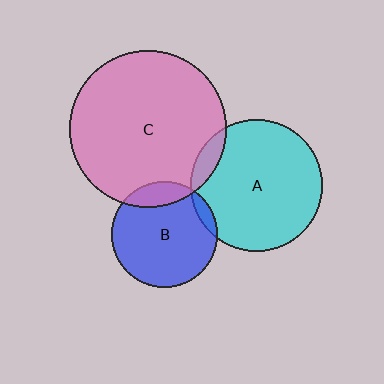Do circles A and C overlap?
Yes.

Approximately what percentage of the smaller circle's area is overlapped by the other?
Approximately 10%.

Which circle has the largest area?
Circle C (pink).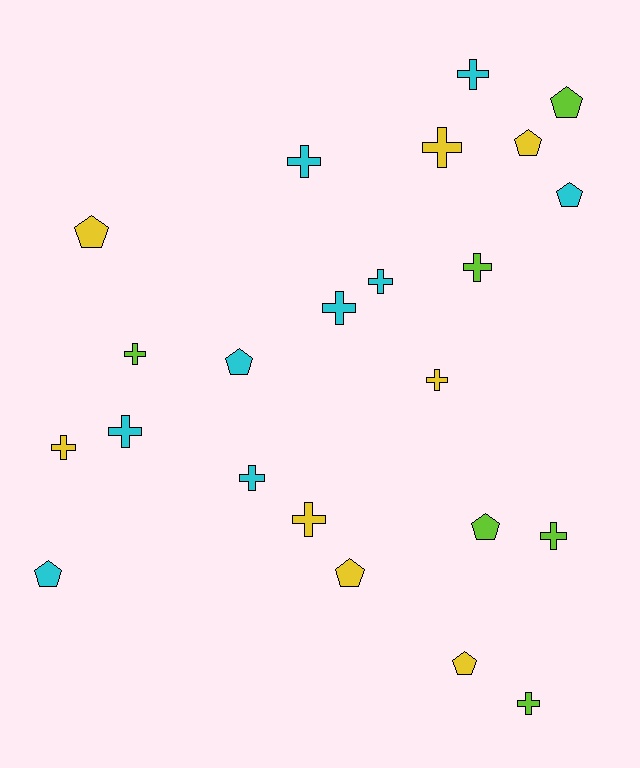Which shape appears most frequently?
Cross, with 14 objects.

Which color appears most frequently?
Cyan, with 9 objects.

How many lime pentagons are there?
There are 2 lime pentagons.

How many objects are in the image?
There are 23 objects.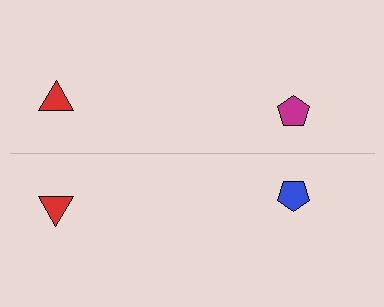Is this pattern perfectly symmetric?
No, the pattern is not perfectly symmetric. The blue pentagon on the bottom side breaks the symmetry — its mirror counterpart is magenta.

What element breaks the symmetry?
The blue pentagon on the bottom side breaks the symmetry — its mirror counterpart is magenta.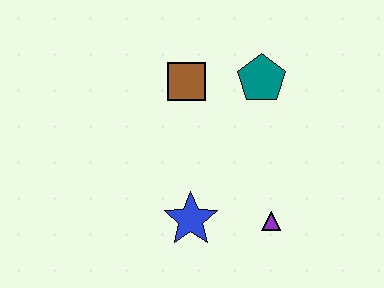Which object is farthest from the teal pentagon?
The blue star is farthest from the teal pentagon.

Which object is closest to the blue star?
The purple triangle is closest to the blue star.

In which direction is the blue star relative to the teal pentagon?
The blue star is below the teal pentagon.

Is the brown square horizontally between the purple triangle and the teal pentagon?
No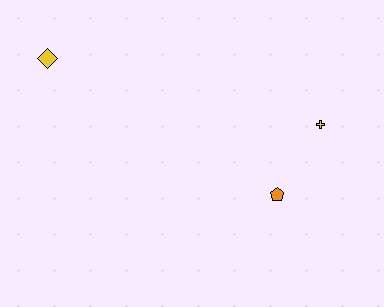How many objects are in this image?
There are 3 objects.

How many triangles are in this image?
There are no triangles.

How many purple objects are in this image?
There are no purple objects.